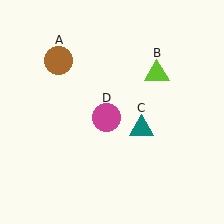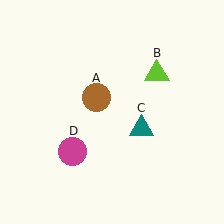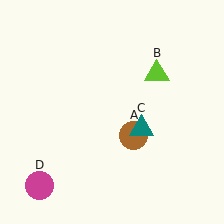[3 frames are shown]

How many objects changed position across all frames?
2 objects changed position: brown circle (object A), magenta circle (object D).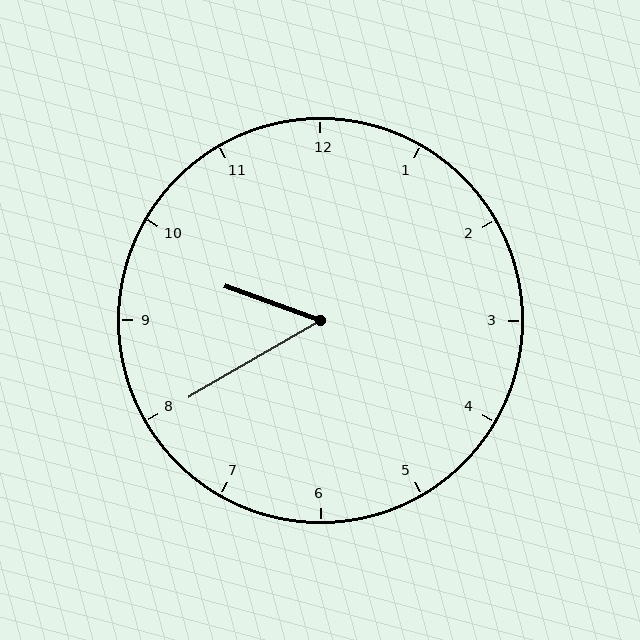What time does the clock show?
9:40.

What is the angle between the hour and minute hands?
Approximately 50 degrees.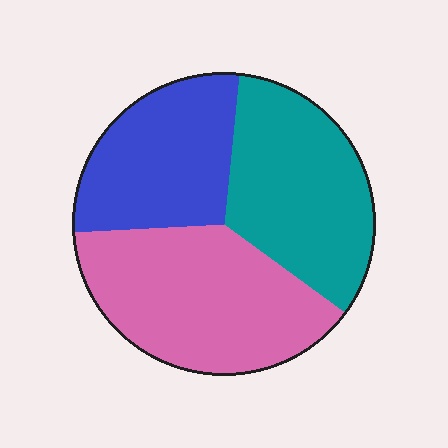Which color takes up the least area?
Blue, at roughly 30%.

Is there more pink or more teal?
Pink.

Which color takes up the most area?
Pink, at roughly 40%.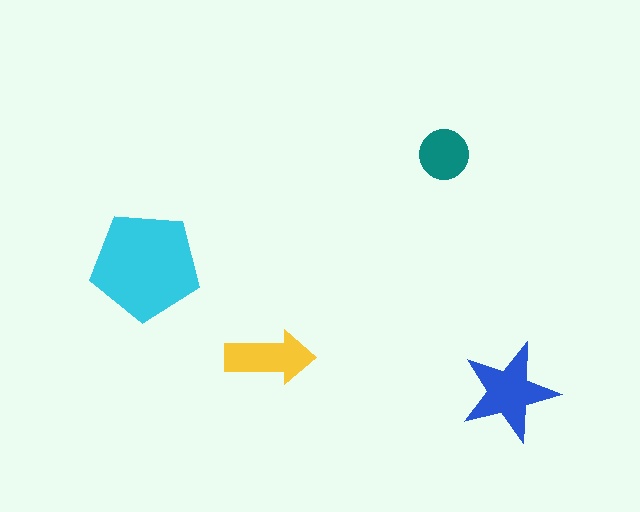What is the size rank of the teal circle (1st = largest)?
4th.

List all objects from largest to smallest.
The cyan pentagon, the blue star, the yellow arrow, the teal circle.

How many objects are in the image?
There are 4 objects in the image.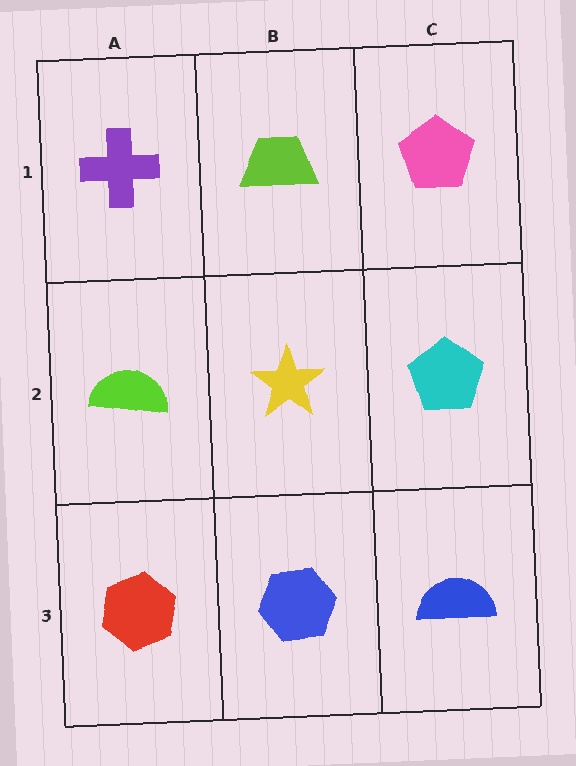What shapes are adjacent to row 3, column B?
A yellow star (row 2, column B), a red hexagon (row 3, column A), a blue semicircle (row 3, column C).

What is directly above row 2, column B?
A lime trapezoid.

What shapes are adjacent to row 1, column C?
A cyan pentagon (row 2, column C), a lime trapezoid (row 1, column B).